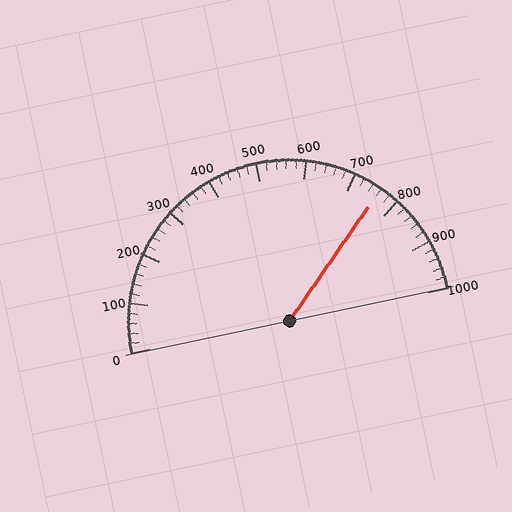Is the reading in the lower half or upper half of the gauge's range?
The reading is in the upper half of the range (0 to 1000).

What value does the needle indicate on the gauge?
The needle indicates approximately 760.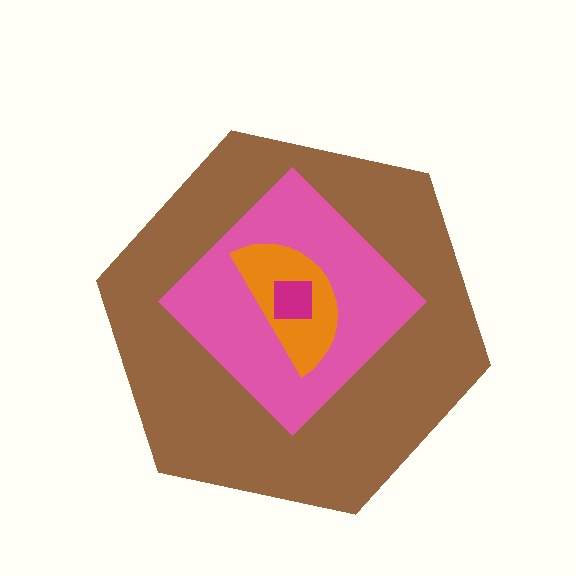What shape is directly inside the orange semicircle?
The magenta square.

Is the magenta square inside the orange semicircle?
Yes.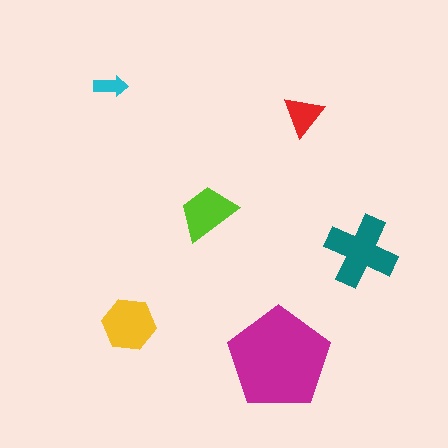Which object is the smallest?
The cyan arrow.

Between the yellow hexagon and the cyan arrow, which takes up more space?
The yellow hexagon.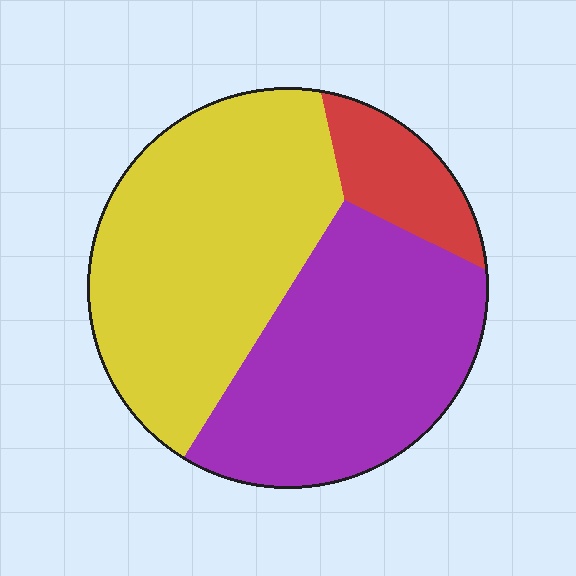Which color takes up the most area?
Yellow, at roughly 45%.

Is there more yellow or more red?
Yellow.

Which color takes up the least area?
Red, at roughly 10%.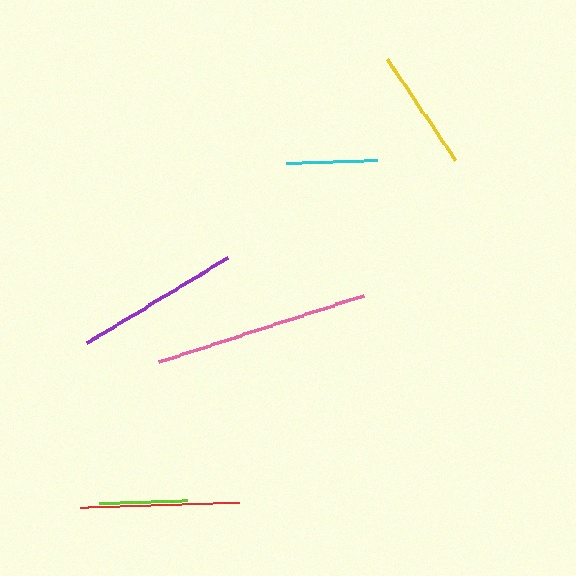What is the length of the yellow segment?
The yellow segment is approximately 122 pixels long.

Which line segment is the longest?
The pink line is the longest at approximately 216 pixels.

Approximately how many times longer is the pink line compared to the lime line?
The pink line is approximately 2.4 times the length of the lime line.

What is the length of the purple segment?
The purple segment is approximately 165 pixels long.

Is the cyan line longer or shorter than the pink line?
The pink line is longer than the cyan line.